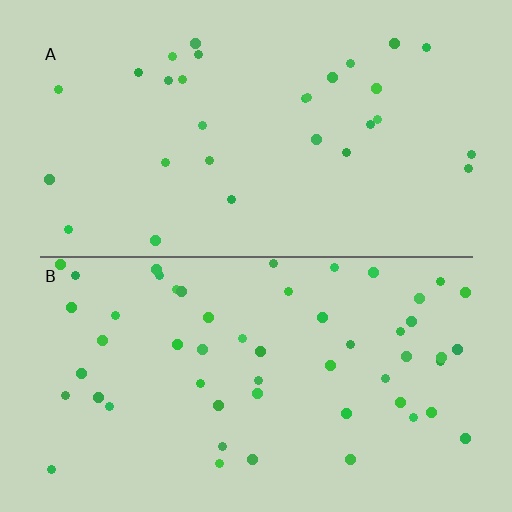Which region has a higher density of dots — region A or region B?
B (the bottom).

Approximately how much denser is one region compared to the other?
Approximately 1.8× — region B over region A.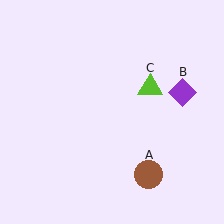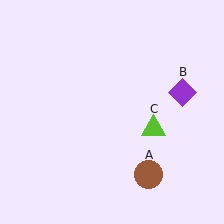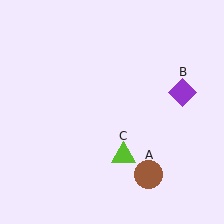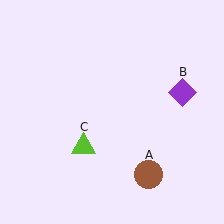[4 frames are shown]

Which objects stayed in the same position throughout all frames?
Brown circle (object A) and purple diamond (object B) remained stationary.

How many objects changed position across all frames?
1 object changed position: lime triangle (object C).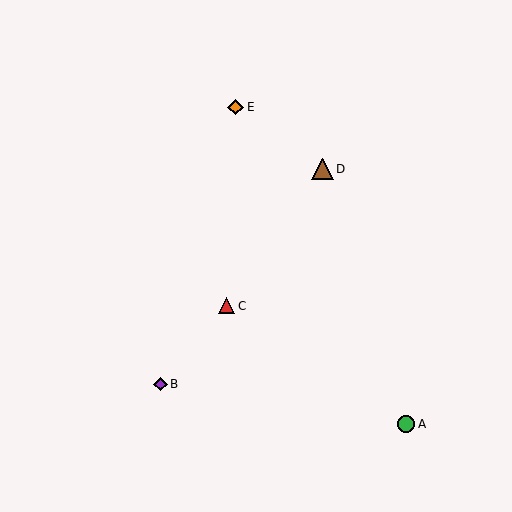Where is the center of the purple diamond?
The center of the purple diamond is at (161, 384).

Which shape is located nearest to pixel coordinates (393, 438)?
The green circle (labeled A) at (406, 424) is nearest to that location.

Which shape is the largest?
The brown triangle (labeled D) is the largest.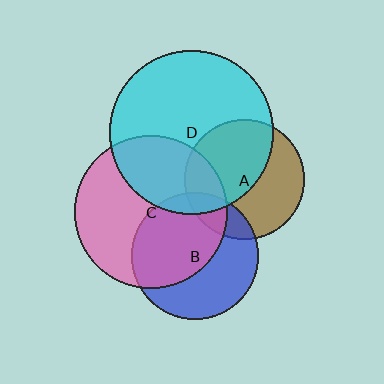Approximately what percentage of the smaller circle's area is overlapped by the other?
Approximately 15%.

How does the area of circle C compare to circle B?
Approximately 1.5 times.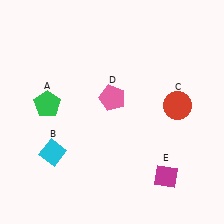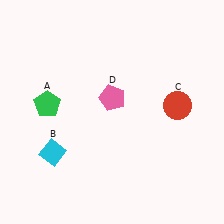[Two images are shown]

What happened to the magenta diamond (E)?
The magenta diamond (E) was removed in Image 2. It was in the bottom-right area of Image 1.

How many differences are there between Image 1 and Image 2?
There is 1 difference between the two images.